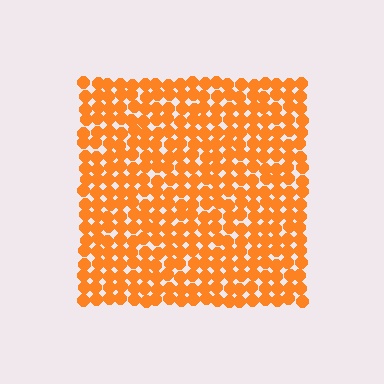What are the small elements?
The small elements are circles.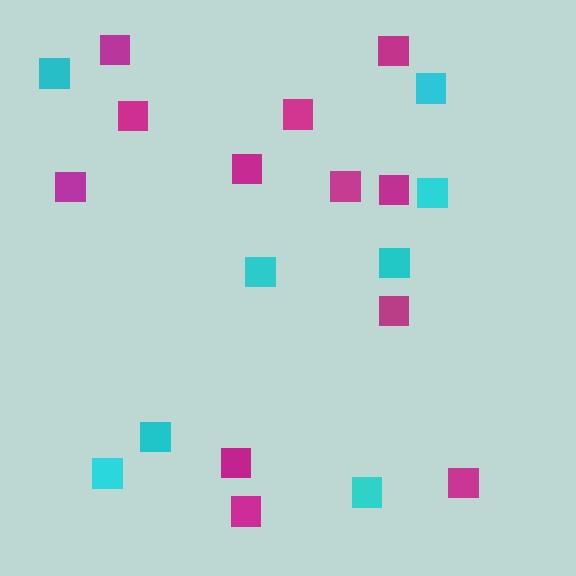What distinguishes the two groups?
There are 2 groups: one group of cyan squares (8) and one group of magenta squares (12).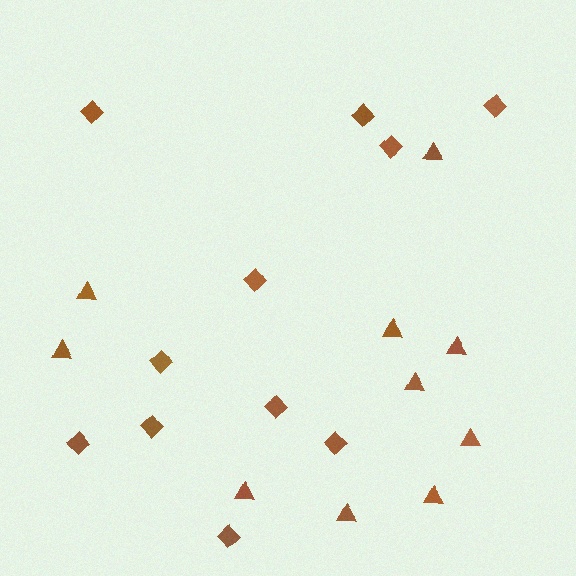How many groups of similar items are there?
There are 2 groups: one group of diamonds (11) and one group of triangles (10).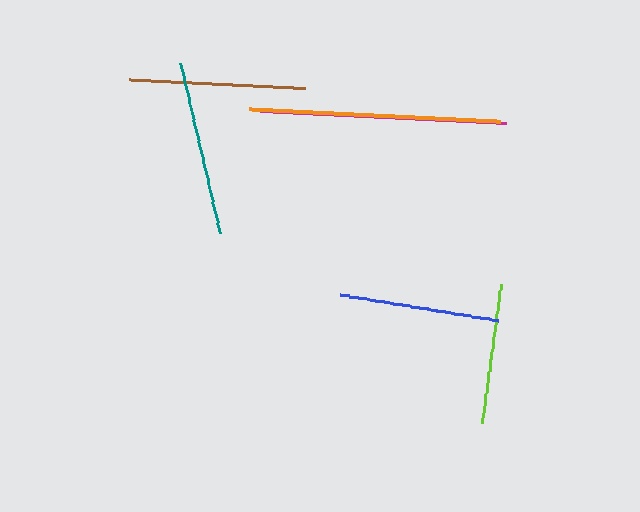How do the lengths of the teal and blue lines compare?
The teal and blue lines are approximately the same length.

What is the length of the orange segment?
The orange segment is approximately 251 pixels long.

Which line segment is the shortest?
The lime line is the shortest at approximately 141 pixels.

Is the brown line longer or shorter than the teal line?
The brown line is longer than the teal line.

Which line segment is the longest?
The orange line is the longest at approximately 251 pixels.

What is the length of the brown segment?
The brown segment is approximately 176 pixels long.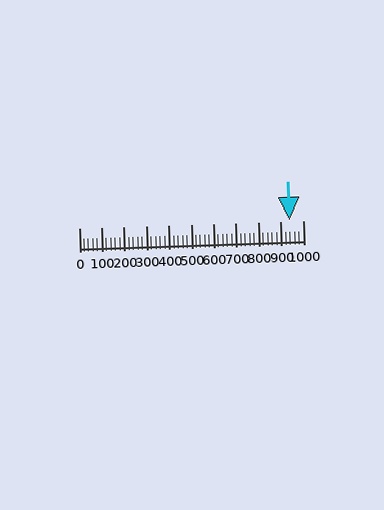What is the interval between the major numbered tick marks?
The major tick marks are spaced 100 units apart.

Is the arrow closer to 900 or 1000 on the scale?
The arrow is closer to 900.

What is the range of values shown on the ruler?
The ruler shows values from 0 to 1000.